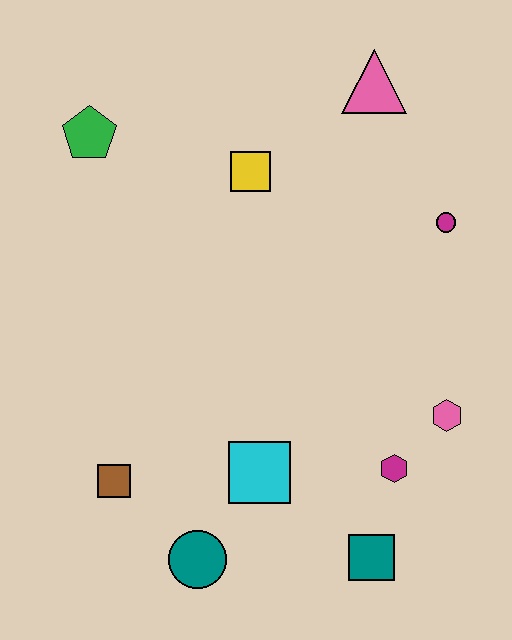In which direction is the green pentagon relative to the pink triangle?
The green pentagon is to the left of the pink triangle.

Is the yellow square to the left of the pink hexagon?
Yes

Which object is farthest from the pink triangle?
The teal circle is farthest from the pink triangle.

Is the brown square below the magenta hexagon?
Yes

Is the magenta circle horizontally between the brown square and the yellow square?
No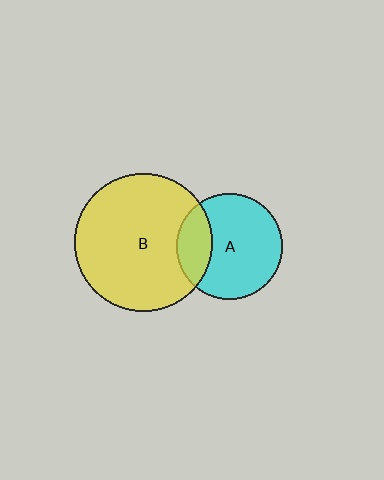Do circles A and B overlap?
Yes.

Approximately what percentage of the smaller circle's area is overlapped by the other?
Approximately 25%.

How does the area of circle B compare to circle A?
Approximately 1.7 times.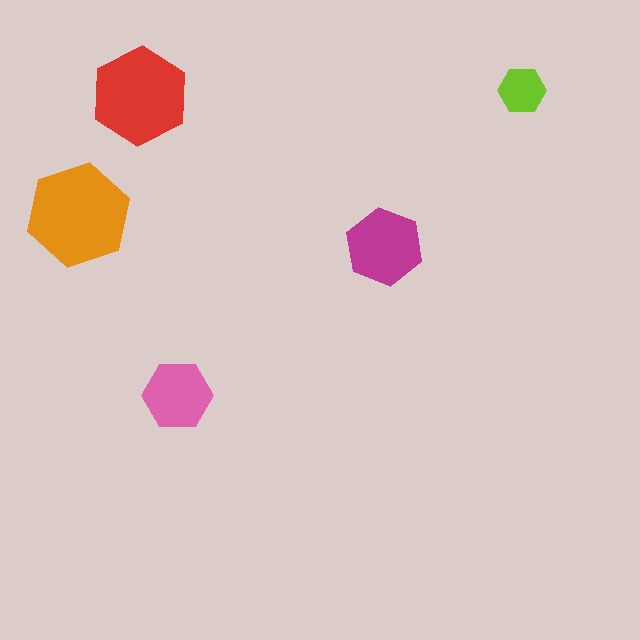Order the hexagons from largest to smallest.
the orange one, the red one, the magenta one, the pink one, the lime one.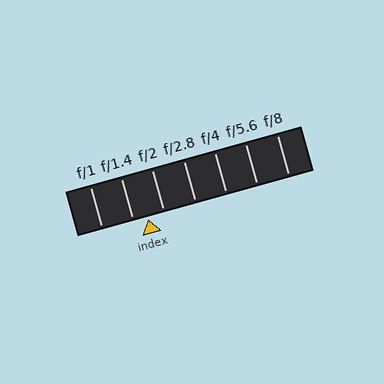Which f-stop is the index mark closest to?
The index mark is closest to f/1.4.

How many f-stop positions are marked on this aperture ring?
There are 7 f-stop positions marked.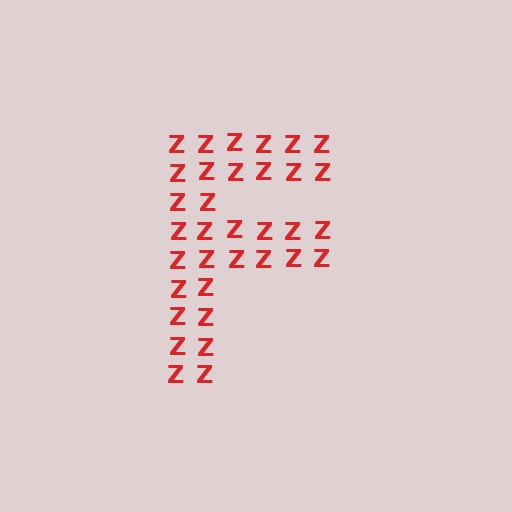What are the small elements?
The small elements are letter Z's.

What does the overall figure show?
The overall figure shows the letter F.